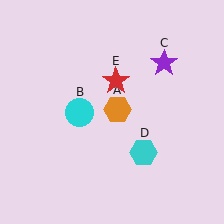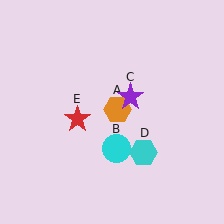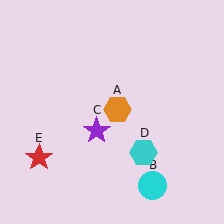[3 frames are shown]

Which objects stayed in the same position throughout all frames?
Orange hexagon (object A) and cyan hexagon (object D) remained stationary.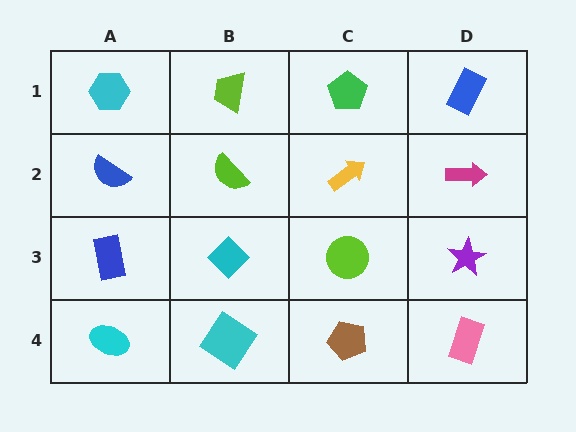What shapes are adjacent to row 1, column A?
A blue semicircle (row 2, column A), a lime trapezoid (row 1, column B).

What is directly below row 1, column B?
A lime semicircle.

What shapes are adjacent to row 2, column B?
A lime trapezoid (row 1, column B), a cyan diamond (row 3, column B), a blue semicircle (row 2, column A), a yellow arrow (row 2, column C).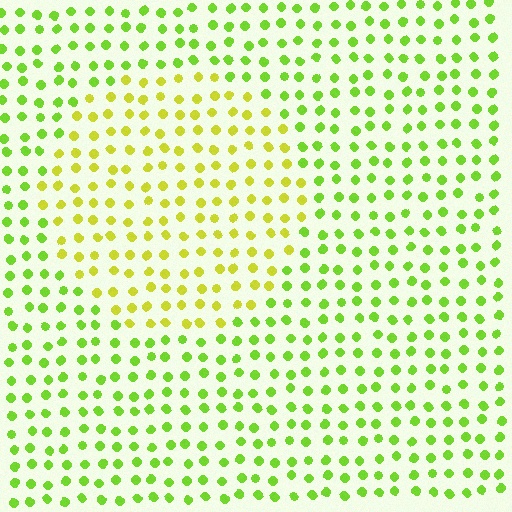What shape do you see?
I see a circle.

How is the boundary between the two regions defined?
The boundary is defined purely by a slight shift in hue (about 31 degrees). Spacing, size, and orientation are identical on both sides.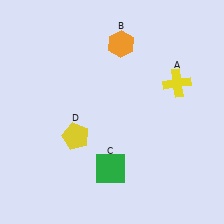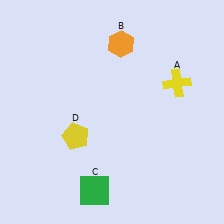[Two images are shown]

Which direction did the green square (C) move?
The green square (C) moved down.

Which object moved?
The green square (C) moved down.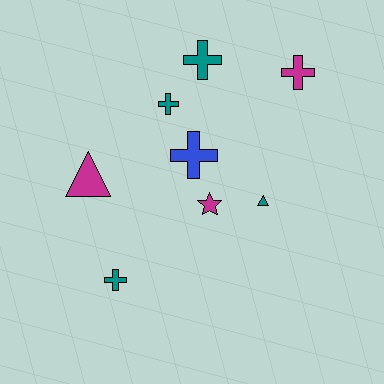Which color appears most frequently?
Teal, with 4 objects.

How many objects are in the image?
There are 8 objects.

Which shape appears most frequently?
Cross, with 5 objects.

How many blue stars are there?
There are no blue stars.